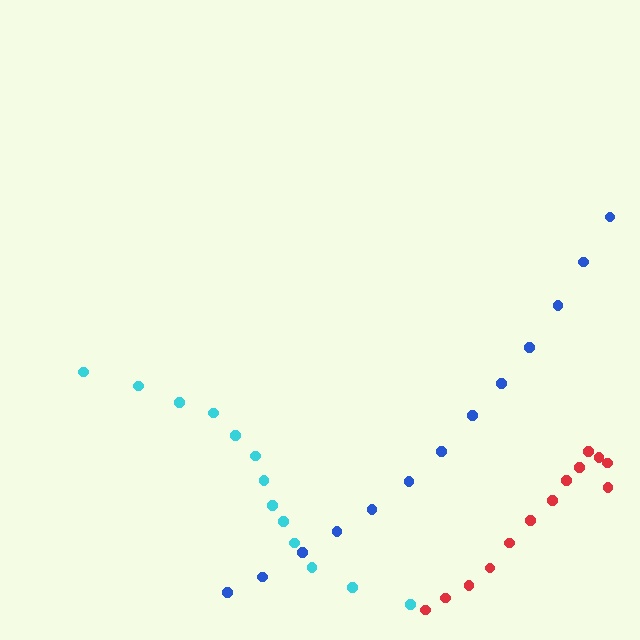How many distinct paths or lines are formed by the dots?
There are 3 distinct paths.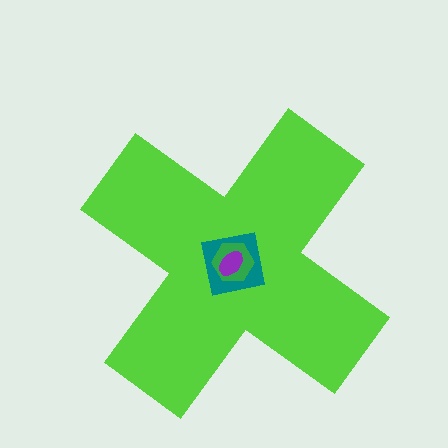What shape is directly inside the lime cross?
The teal square.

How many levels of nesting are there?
4.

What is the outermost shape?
The lime cross.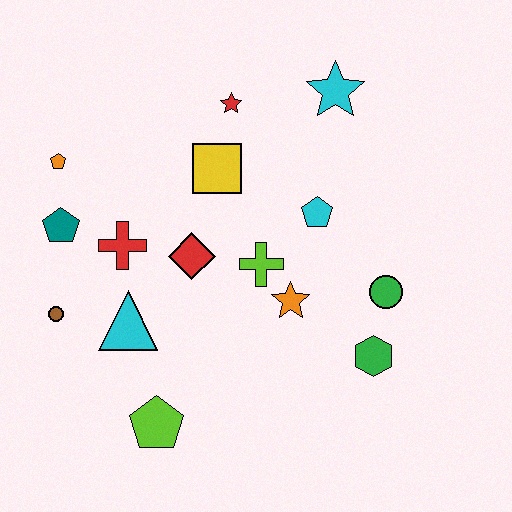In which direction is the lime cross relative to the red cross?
The lime cross is to the right of the red cross.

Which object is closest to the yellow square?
The red star is closest to the yellow square.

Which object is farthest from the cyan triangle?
The cyan star is farthest from the cyan triangle.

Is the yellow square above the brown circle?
Yes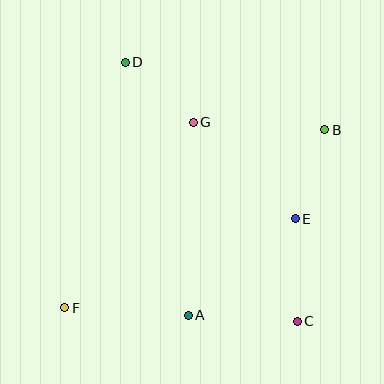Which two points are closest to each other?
Points D and G are closest to each other.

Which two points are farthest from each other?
Points B and F are farthest from each other.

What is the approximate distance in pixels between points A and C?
The distance between A and C is approximately 109 pixels.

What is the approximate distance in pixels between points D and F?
The distance between D and F is approximately 252 pixels.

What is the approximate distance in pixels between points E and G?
The distance between E and G is approximately 140 pixels.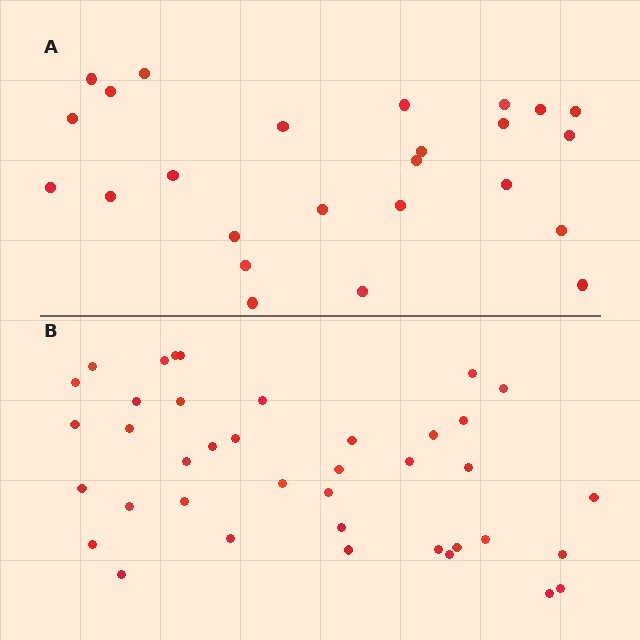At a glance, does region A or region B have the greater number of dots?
Region B (the bottom region) has more dots.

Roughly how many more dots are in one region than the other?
Region B has approximately 15 more dots than region A.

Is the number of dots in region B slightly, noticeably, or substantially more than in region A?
Region B has substantially more. The ratio is roughly 1.6 to 1.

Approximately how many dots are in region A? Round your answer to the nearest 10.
About 20 dots. (The exact count is 25, which rounds to 20.)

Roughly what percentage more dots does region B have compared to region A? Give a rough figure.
About 55% more.